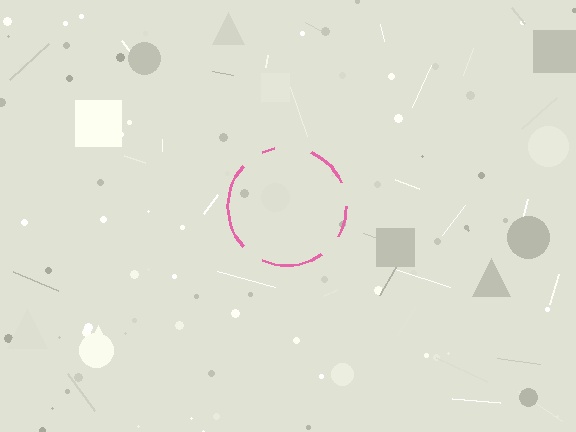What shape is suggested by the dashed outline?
The dashed outline suggests a circle.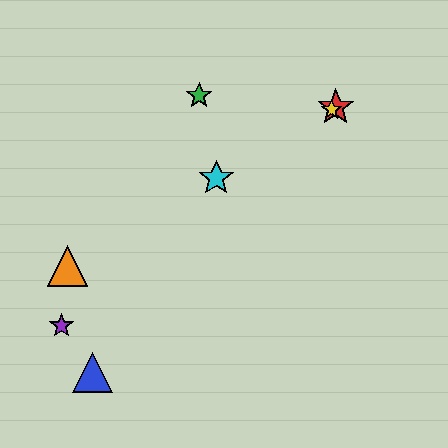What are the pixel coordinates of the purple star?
The purple star is at (62, 326).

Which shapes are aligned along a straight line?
The red star, the yellow star, the orange triangle, the cyan star are aligned along a straight line.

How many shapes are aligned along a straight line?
4 shapes (the red star, the yellow star, the orange triangle, the cyan star) are aligned along a straight line.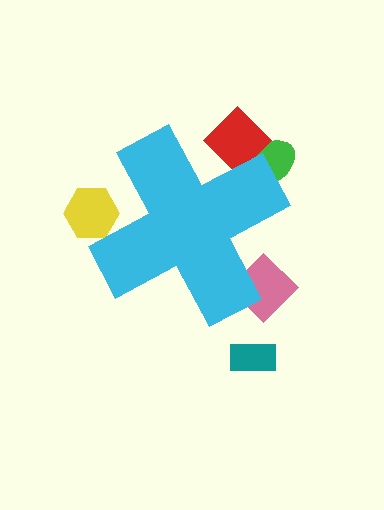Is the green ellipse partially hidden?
Yes, the green ellipse is partially hidden behind the cyan cross.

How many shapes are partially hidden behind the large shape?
4 shapes are partially hidden.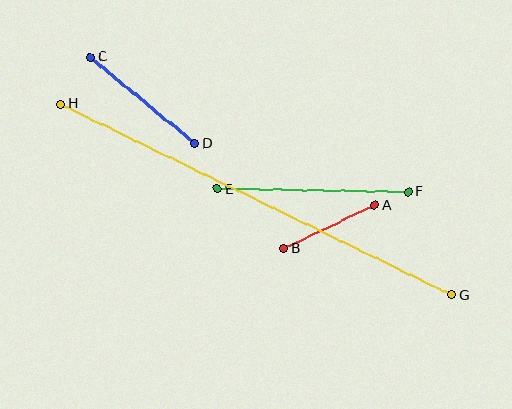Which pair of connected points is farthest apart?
Points G and H are farthest apart.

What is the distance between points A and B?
The distance is approximately 100 pixels.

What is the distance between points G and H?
The distance is approximately 435 pixels.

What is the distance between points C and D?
The distance is approximately 136 pixels.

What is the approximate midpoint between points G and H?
The midpoint is at approximately (256, 199) pixels.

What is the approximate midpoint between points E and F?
The midpoint is at approximately (313, 190) pixels.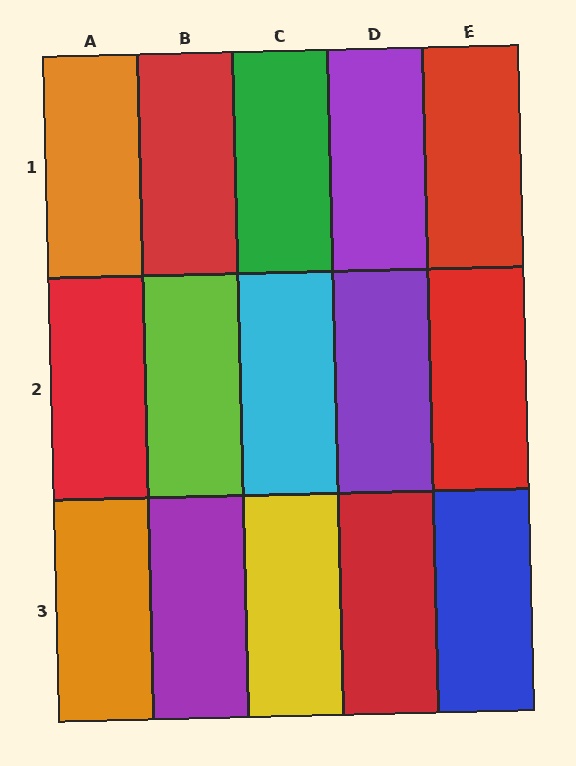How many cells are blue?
1 cell is blue.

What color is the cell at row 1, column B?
Red.